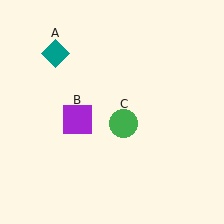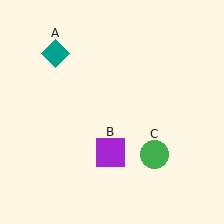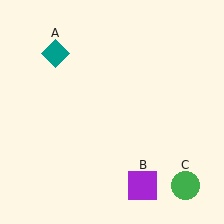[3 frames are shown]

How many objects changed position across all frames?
2 objects changed position: purple square (object B), green circle (object C).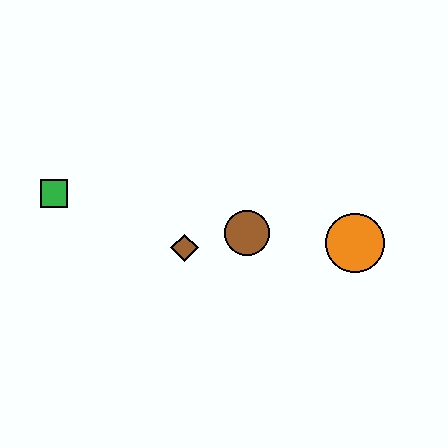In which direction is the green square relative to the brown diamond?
The green square is to the left of the brown diamond.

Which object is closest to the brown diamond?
The brown circle is closest to the brown diamond.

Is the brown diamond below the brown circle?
Yes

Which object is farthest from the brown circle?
The green square is farthest from the brown circle.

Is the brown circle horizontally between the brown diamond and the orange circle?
Yes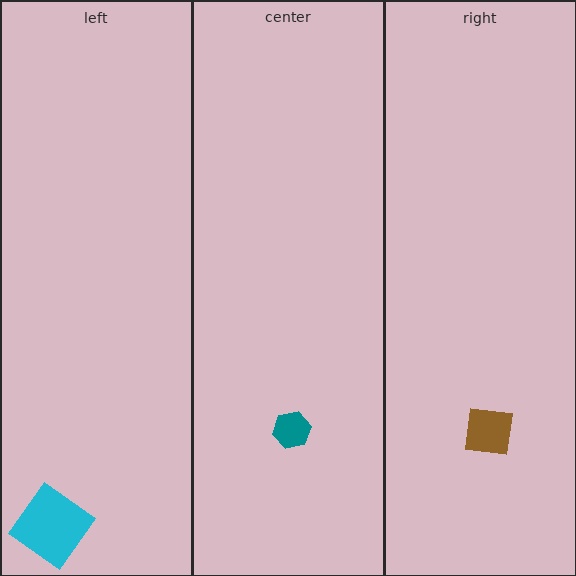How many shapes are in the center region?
1.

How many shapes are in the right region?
1.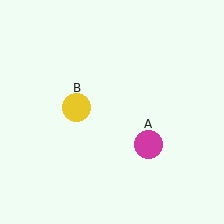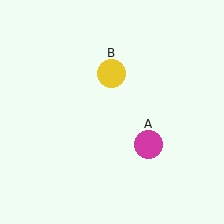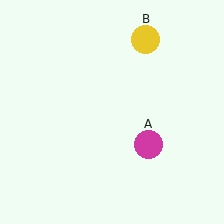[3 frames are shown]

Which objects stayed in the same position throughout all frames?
Magenta circle (object A) remained stationary.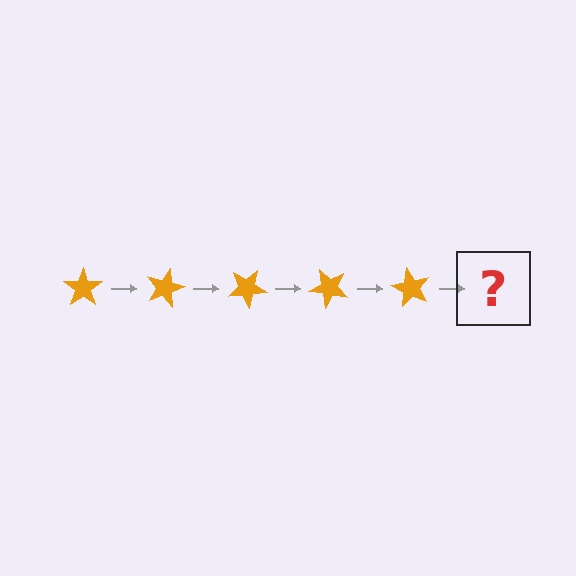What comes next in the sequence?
The next element should be an orange star rotated 75 degrees.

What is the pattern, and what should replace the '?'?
The pattern is that the star rotates 15 degrees each step. The '?' should be an orange star rotated 75 degrees.